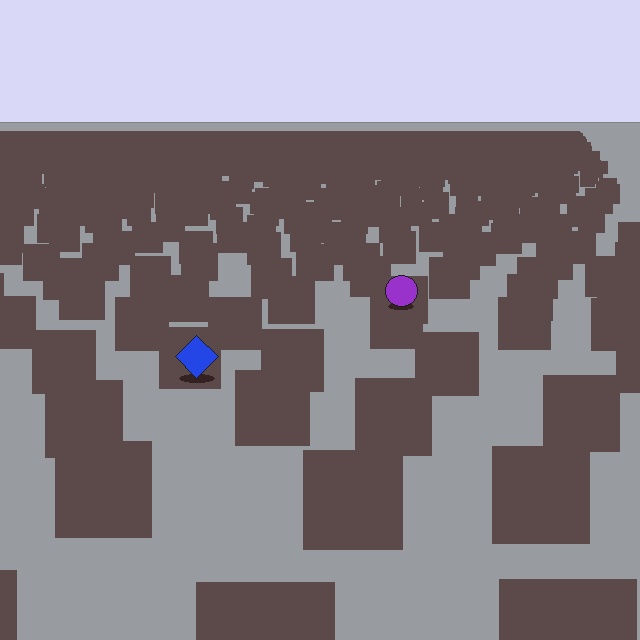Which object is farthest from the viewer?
The purple circle is farthest from the viewer. It appears smaller and the ground texture around it is denser.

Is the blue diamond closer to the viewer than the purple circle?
Yes. The blue diamond is closer — you can tell from the texture gradient: the ground texture is coarser near it.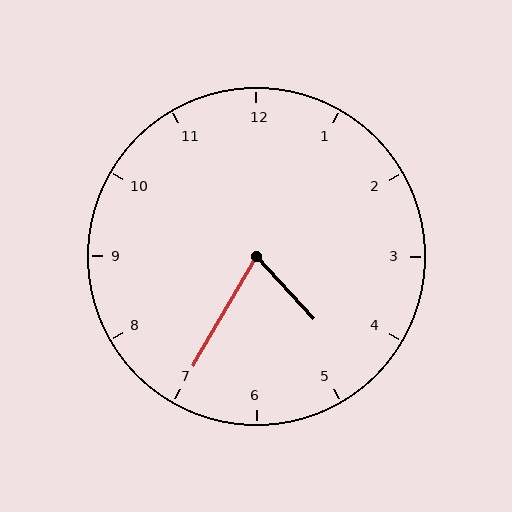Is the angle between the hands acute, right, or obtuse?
It is acute.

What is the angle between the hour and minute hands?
Approximately 72 degrees.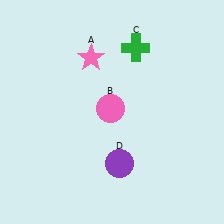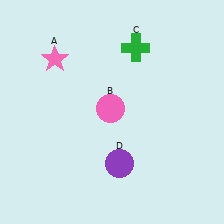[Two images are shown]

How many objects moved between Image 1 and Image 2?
1 object moved between the two images.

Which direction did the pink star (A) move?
The pink star (A) moved left.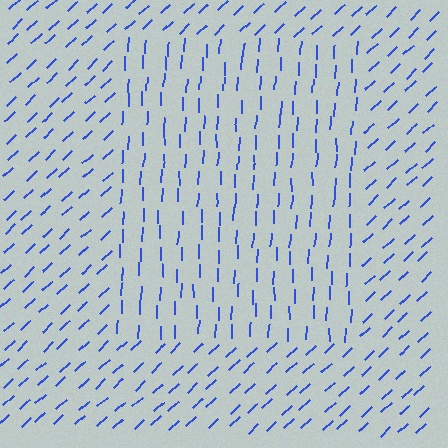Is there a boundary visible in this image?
Yes, there is a texture boundary formed by a change in line orientation.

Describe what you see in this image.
The image is filled with small blue line segments. A rectangle region in the image has lines oriented differently from the surrounding lines, creating a visible texture boundary.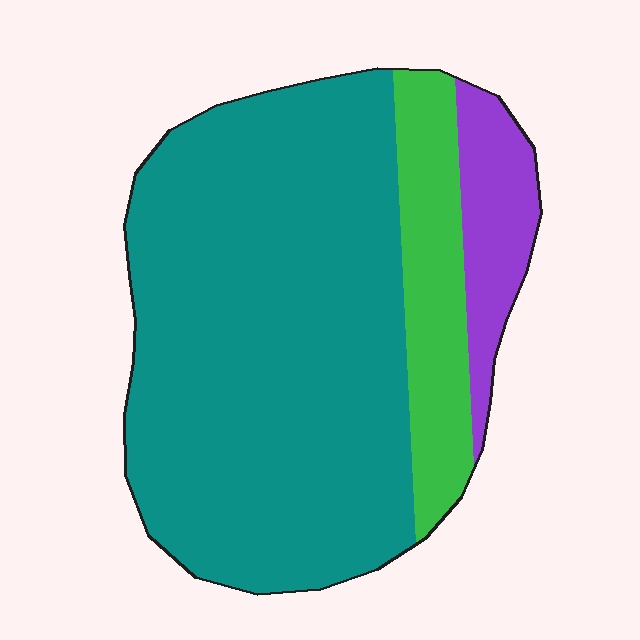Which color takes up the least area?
Purple, at roughly 10%.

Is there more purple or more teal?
Teal.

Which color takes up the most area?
Teal, at roughly 75%.